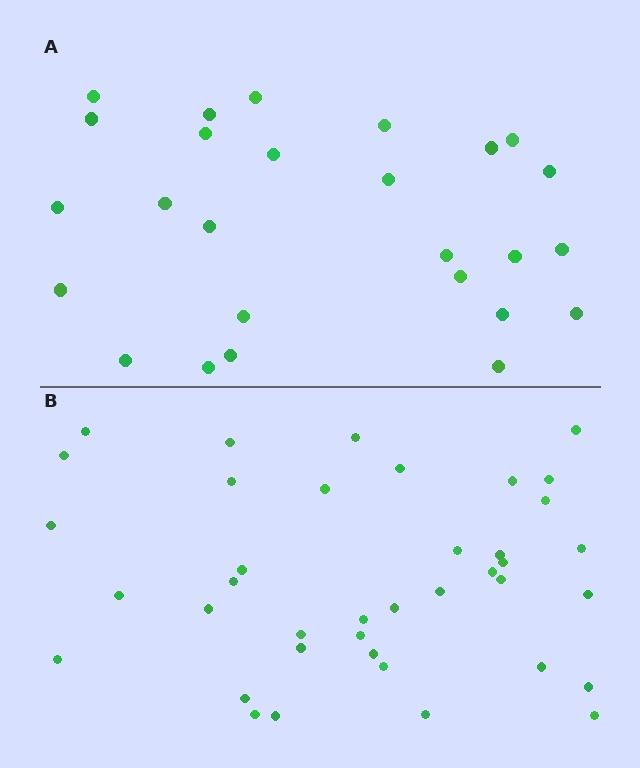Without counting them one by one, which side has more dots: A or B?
Region B (the bottom region) has more dots.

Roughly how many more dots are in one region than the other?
Region B has approximately 15 more dots than region A.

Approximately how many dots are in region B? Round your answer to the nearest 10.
About 40 dots. (The exact count is 39, which rounds to 40.)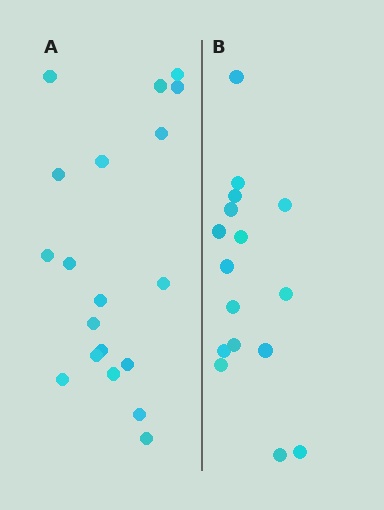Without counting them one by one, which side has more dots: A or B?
Region A (the left region) has more dots.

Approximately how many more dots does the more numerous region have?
Region A has just a few more — roughly 2 or 3 more dots than region B.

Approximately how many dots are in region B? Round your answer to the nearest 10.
About 20 dots. (The exact count is 16, which rounds to 20.)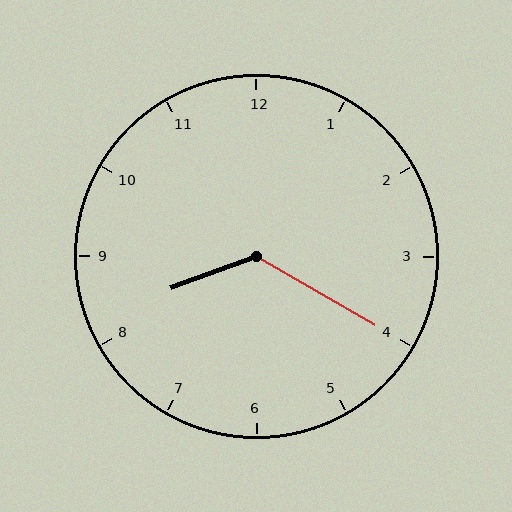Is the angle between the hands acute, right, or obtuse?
It is obtuse.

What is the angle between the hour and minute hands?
Approximately 130 degrees.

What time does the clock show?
8:20.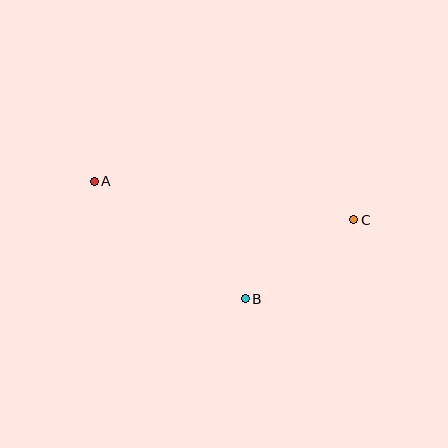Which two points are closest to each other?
Points B and C are closest to each other.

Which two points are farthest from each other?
Points A and C are farthest from each other.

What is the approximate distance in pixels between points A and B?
The distance between A and B is approximately 191 pixels.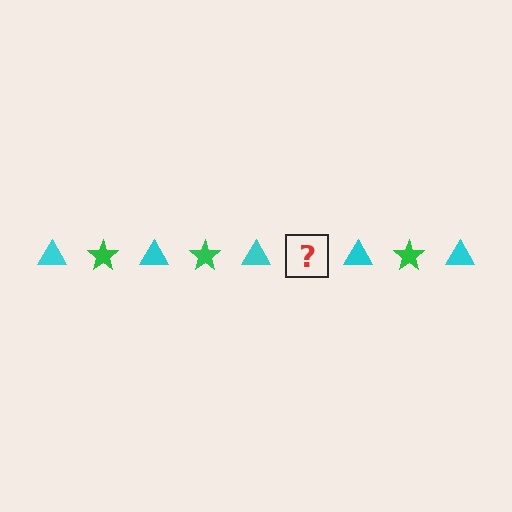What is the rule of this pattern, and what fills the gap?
The rule is that the pattern alternates between cyan triangle and green star. The gap should be filled with a green star.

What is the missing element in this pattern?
The missing element is a green star.